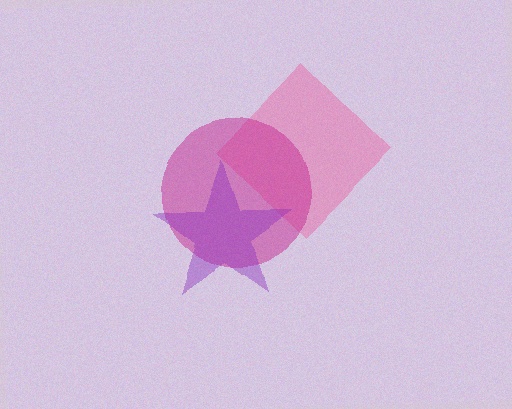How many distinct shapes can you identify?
There are 3 distinct shapes: a pink diamond, a magenta circle, a purple star.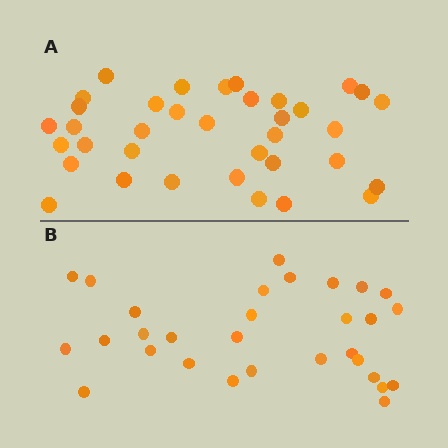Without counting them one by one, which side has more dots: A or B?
Region A (the top region) has more dots.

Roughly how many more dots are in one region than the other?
Region A has about 6 more dots than region B.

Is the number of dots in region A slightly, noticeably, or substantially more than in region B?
Region A has only slightly more — the two regions are fairly close. The ratio is roughly 1.2 to 1.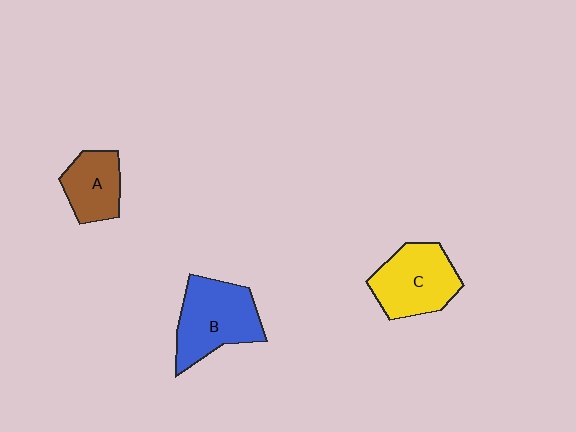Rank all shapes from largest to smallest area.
From largest to smallest: B (blue), C (yellow), A (brown).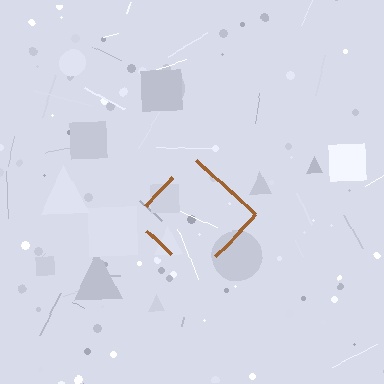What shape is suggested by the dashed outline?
The dashed outline suggests a diamond.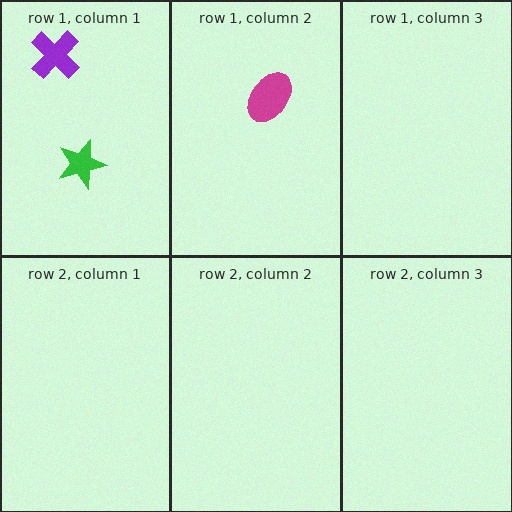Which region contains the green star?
The row 1, column 1 region.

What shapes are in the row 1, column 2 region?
The magenta ellipse.